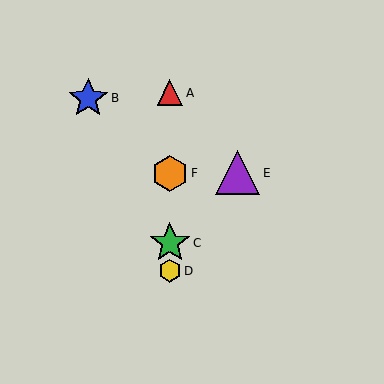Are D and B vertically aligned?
No, D is at x≈170 and B is at x≈88.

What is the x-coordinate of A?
Object A is at x≈170.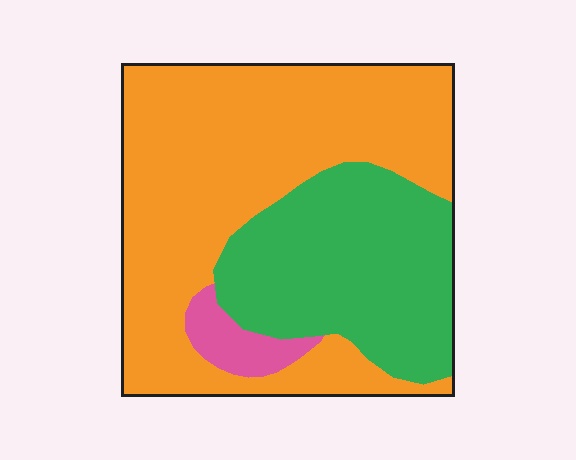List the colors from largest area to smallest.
From largest to smallest: orange, green, pink.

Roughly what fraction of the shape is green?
Green takes up about one third (1/3) of the shape.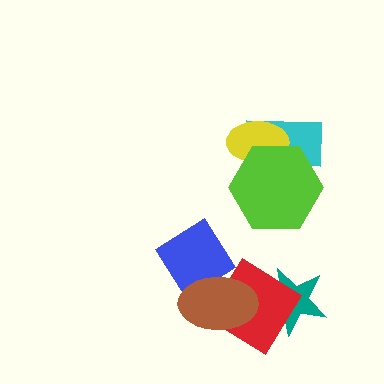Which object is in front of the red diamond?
The brown ellipse is in front of the red diamond.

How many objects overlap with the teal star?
1 object overlaps with the teal star.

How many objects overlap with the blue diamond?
1 object overlaps with the blue diamond.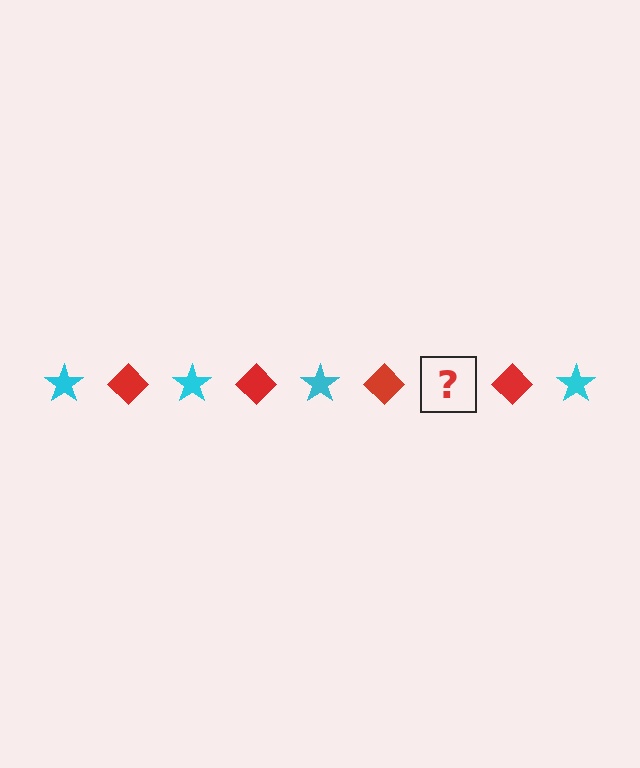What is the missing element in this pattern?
The missing element is a cyan star.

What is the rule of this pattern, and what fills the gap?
The rule is that the pattern alternates between cyan star and red diamond. The gap should be filled with a cyan star.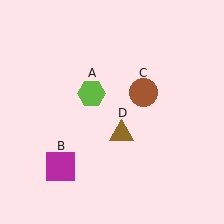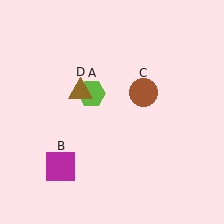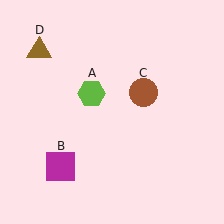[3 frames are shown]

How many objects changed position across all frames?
1 object changed position: brown triangle (object D).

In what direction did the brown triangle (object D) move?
The brown triangle (object D) moved up and to the left.